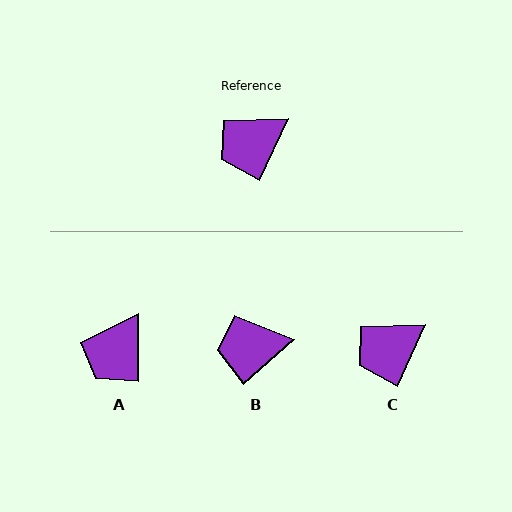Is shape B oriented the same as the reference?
No, it is off by about 24 degrees.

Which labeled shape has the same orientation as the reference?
C.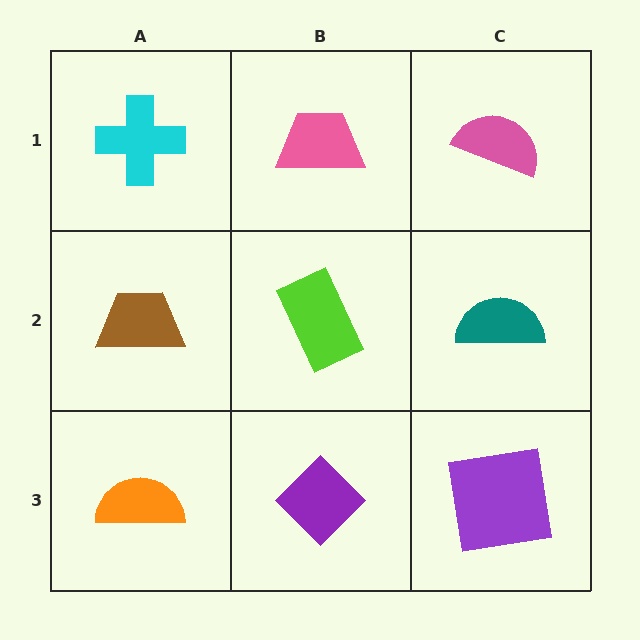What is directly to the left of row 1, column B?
A cyan cross.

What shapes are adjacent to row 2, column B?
A pink trapezoid (row 1, column B), a purple diamond (row 3, column B), a brown trapezoid (row 2, column A), a teal semicircle (row 2, column C).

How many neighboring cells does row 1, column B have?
3.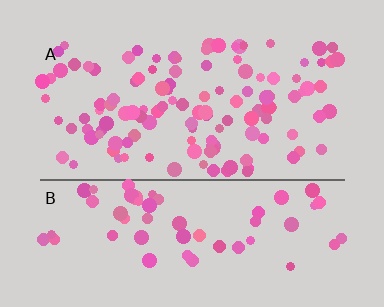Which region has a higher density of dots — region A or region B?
A (the top).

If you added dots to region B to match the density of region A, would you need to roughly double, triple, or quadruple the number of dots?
Approximately double.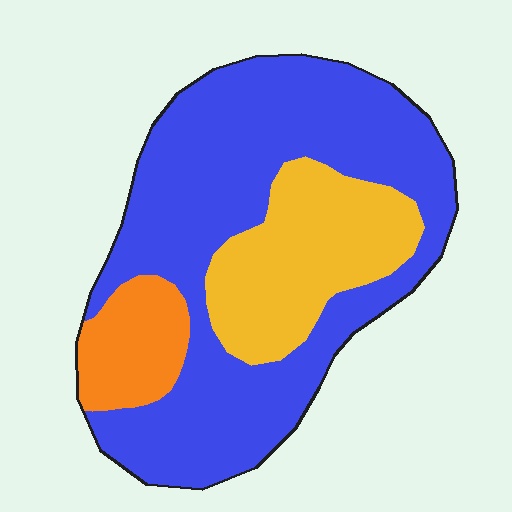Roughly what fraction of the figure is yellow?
Yellow covers roughly 25% of the figure.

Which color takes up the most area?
Blue, at roughly 65%.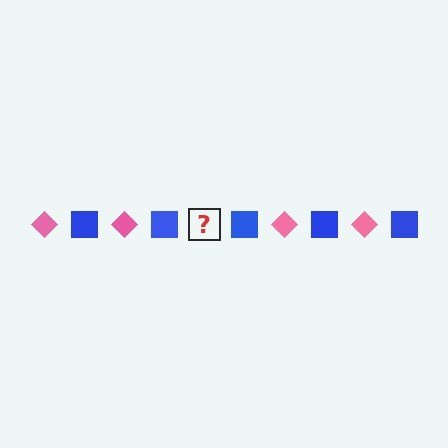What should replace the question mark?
The question mark should be replaced with a pink diamond.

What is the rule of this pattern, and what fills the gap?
The rule is that the pattern alternates between pink diamond and blue square. The gap should be filled with a pink diamond.